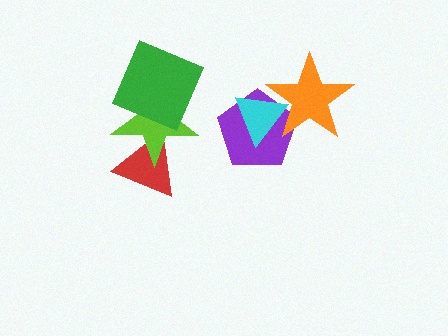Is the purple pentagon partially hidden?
Yes, it is partially covered by another shape.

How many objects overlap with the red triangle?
1 object overlaps with the red triangle.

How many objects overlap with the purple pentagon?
2 objects overlap with the purple pentagon.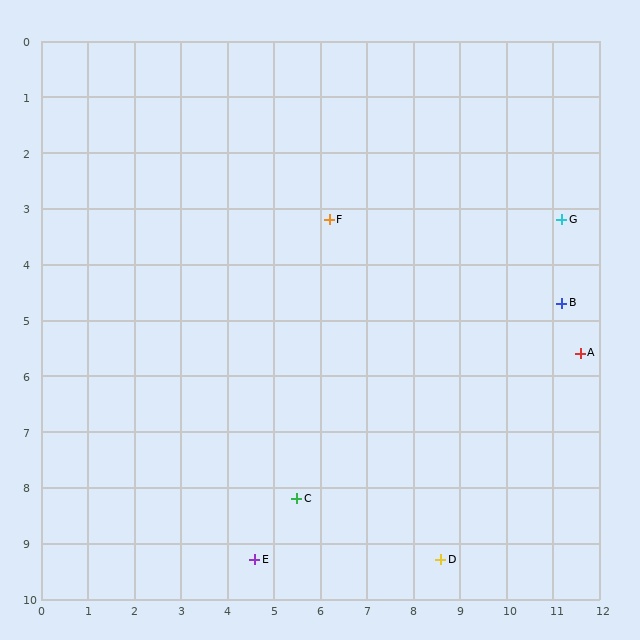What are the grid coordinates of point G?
Point G is at approximately (11.2, 3.2).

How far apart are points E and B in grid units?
Points E and B are about 8.0 grid units apart.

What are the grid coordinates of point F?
Point F is at approximately (6.2, 3.2).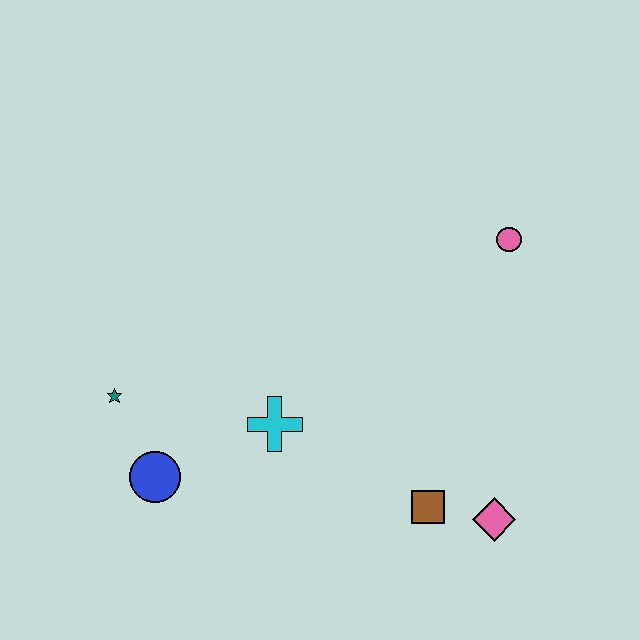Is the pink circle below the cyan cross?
No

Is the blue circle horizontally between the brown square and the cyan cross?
No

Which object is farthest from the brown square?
The teal star is farthest from the brown square.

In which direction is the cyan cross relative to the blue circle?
The cyan cross is to the right of the blue circle.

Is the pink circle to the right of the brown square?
Yes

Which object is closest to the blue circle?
The teal star is closest to the blue circle.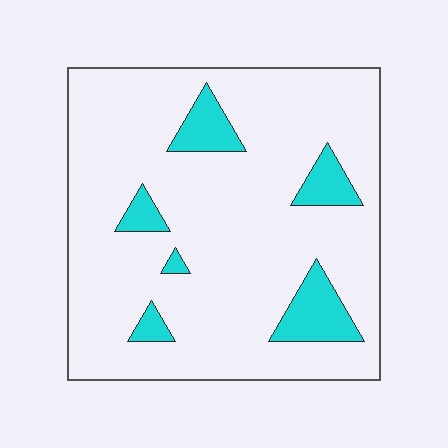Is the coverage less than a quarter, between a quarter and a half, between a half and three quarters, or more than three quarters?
Less than a quarter.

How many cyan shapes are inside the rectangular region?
6.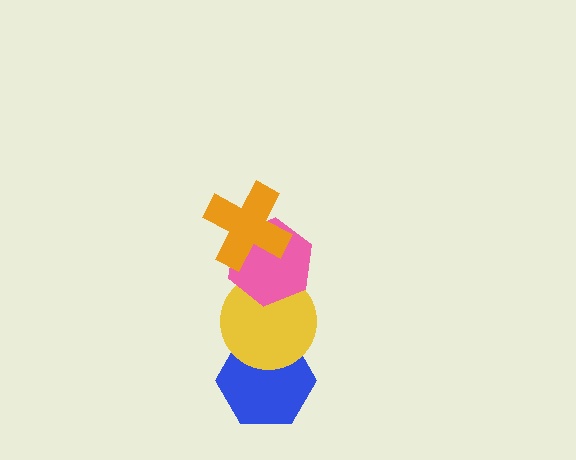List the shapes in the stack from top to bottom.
From top to bottom: the orange cross, the pink hexagon, the yellow circle, the blue hexagon.